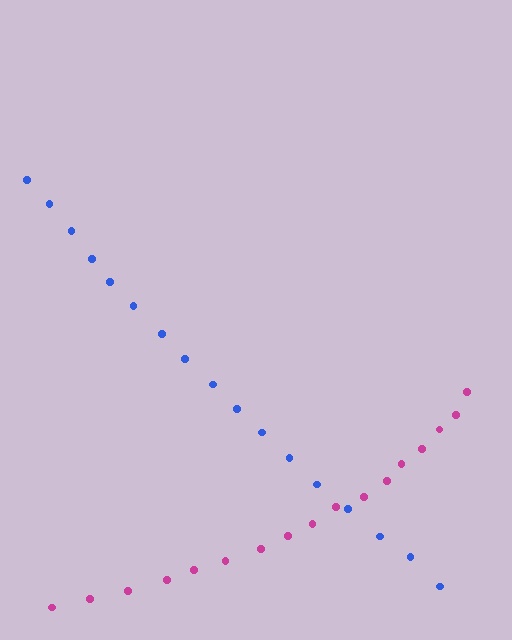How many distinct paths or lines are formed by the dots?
There are 2 distinct paths.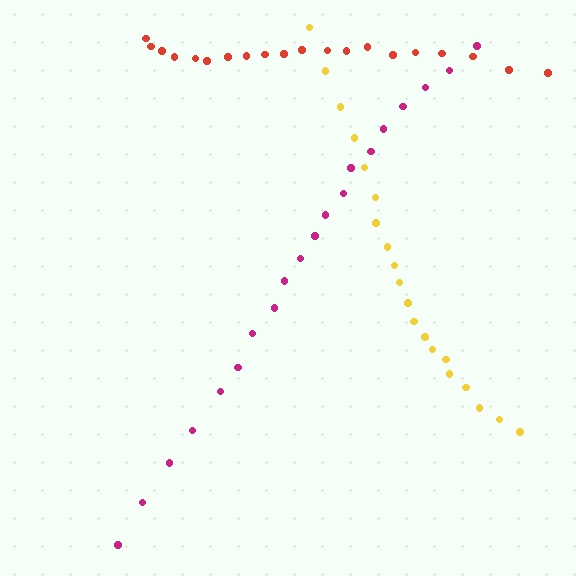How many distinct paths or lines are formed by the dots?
There are 3 distinct paths.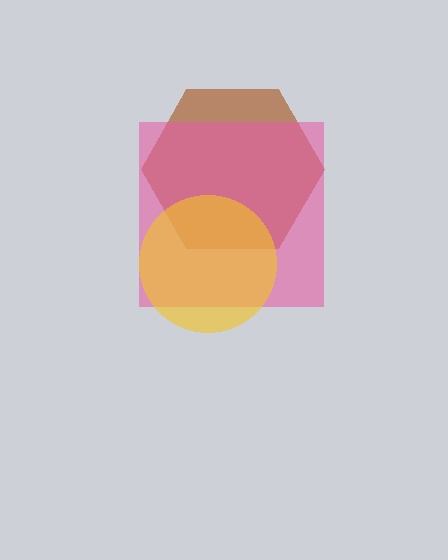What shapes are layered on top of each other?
The layered shapes are: a brown hexagon, a pink square, a yellow circle.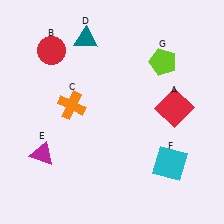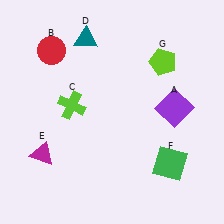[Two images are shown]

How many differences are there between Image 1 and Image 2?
There are 3 differences between the two images.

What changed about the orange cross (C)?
In Image 1, C is orange. In Image 2, it changed to lime.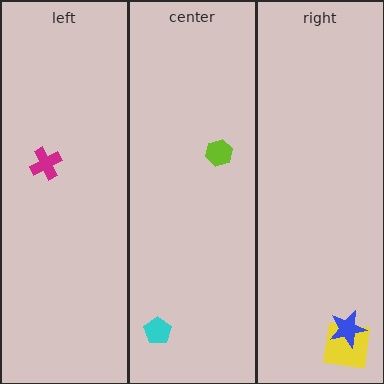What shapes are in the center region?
The cyan pentagon, the lime hexagon.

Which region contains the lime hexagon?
The center region.